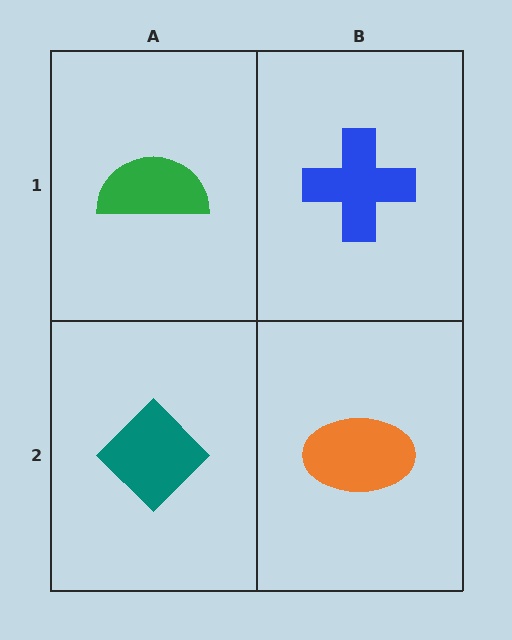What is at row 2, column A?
A teal diamond.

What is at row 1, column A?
A green semicircle.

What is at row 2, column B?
An orange ellipse.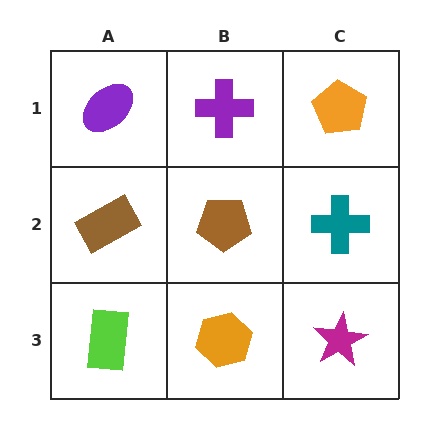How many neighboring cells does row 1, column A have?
2.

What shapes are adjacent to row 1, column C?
A teal cross (row 2, column C), a purple cross (row 1, column B).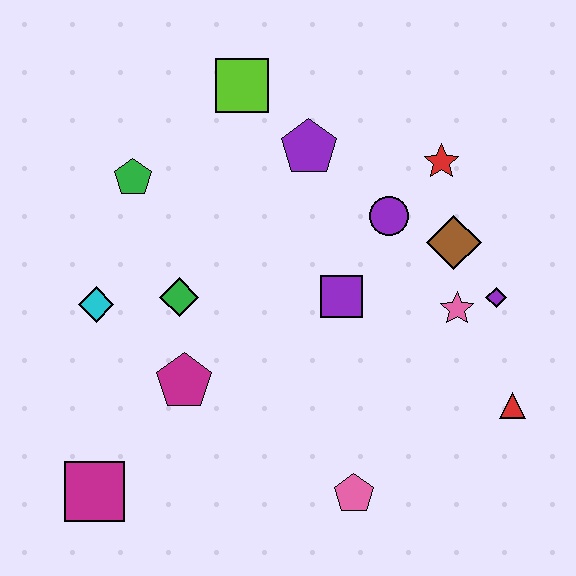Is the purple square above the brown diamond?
No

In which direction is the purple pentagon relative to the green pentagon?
The purple pentagon is to the right of the green pentagon.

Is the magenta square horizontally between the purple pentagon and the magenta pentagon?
No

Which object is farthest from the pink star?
The magenta square is farthest from the pink star.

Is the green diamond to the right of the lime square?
No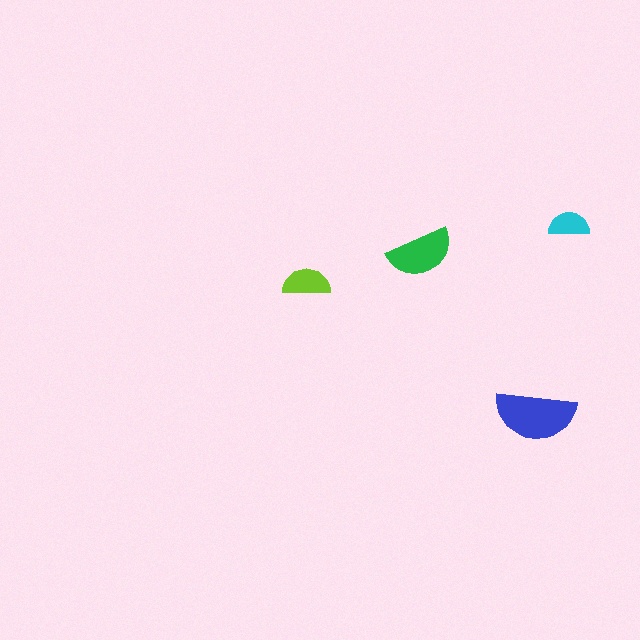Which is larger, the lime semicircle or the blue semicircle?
The blue one.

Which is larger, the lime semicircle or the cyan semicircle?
The lime one.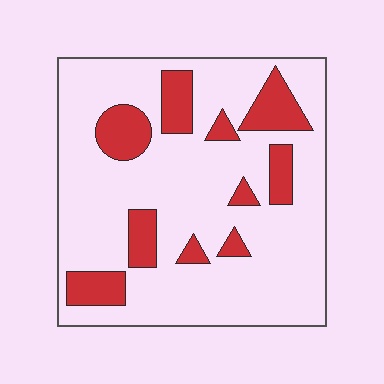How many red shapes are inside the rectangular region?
10.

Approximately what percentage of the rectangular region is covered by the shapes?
Approximately 20%.